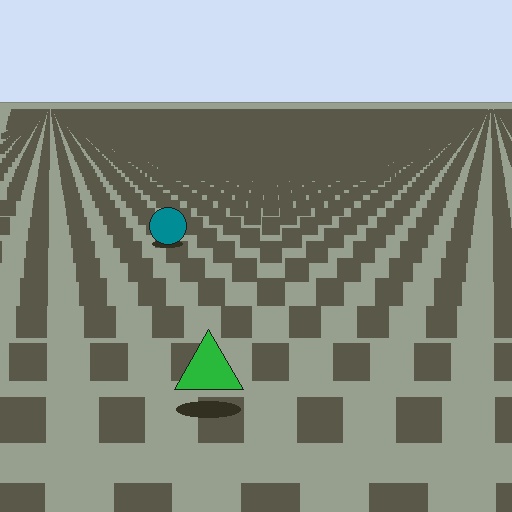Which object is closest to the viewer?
The green triangle is closest. The texture marks near it are larger and more spread out.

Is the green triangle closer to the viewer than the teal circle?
Yes. The green triangle is closer — you can tell from the texture gradient: the ground texture is coarser near it.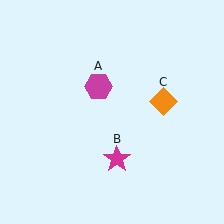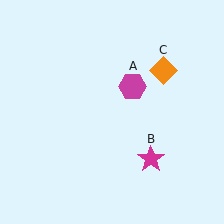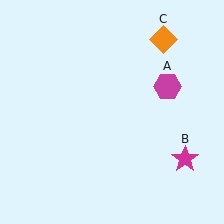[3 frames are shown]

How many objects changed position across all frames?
3 objects changed position: magenta hexagon (object A), magenta star (object B), orange diamond (object C).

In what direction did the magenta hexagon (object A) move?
The magenta hexagon (object A) moved right.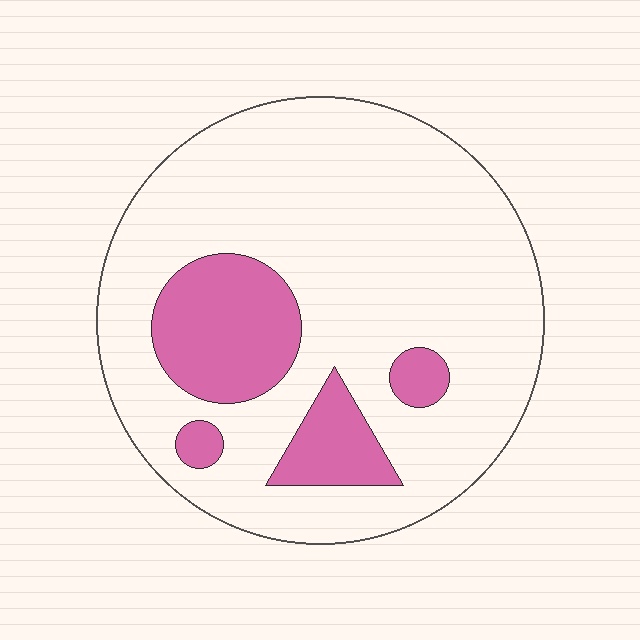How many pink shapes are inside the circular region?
4.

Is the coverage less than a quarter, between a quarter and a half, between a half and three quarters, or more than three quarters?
Less than a quarter.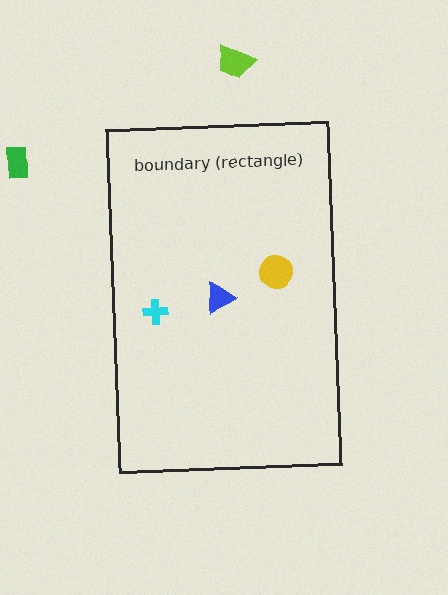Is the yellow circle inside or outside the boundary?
Inside.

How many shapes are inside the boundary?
3 inside, 2 outside.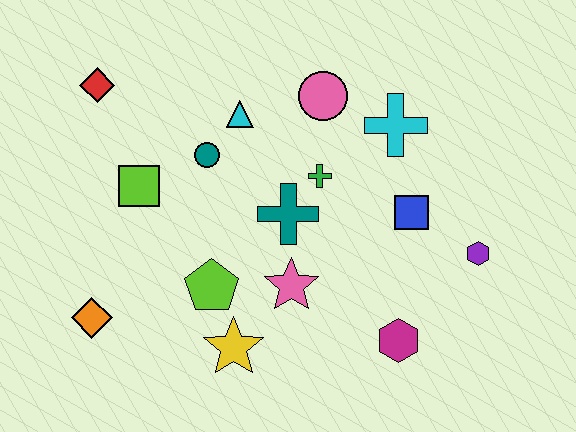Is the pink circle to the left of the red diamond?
No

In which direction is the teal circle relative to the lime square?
The teal circle is to the right of the lime square.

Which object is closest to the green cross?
The teal cross is closest to the green cross.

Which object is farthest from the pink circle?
The orange diamond is farthest from the pink circle.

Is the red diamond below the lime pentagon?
No